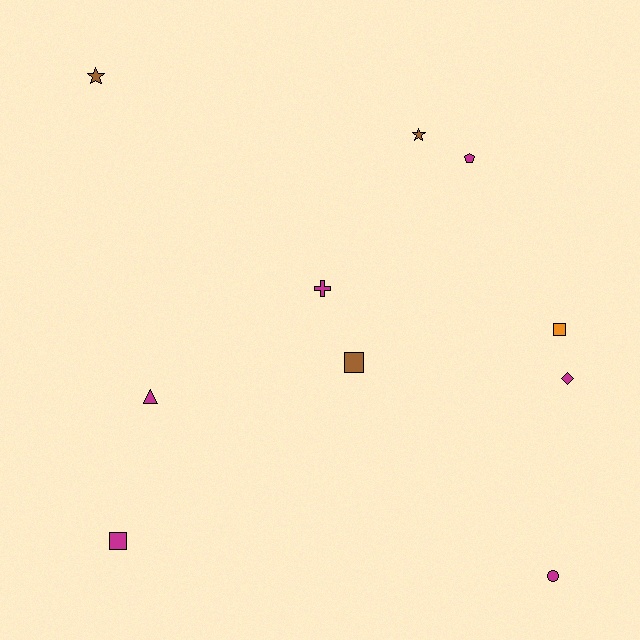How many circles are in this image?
There is 1 circle.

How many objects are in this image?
There are 10 objects.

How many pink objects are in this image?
There are no pink objects.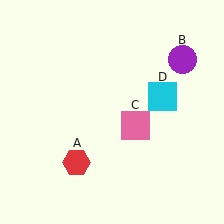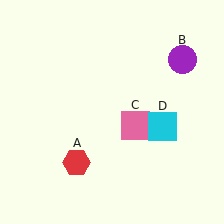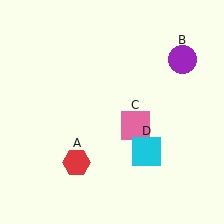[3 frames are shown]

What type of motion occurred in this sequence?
The cyan square (object D) rotated clockwise around the center of the scene.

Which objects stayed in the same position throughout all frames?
Red hexagon (object A) and purple circle (object B) and pink square (object C) remained stationary.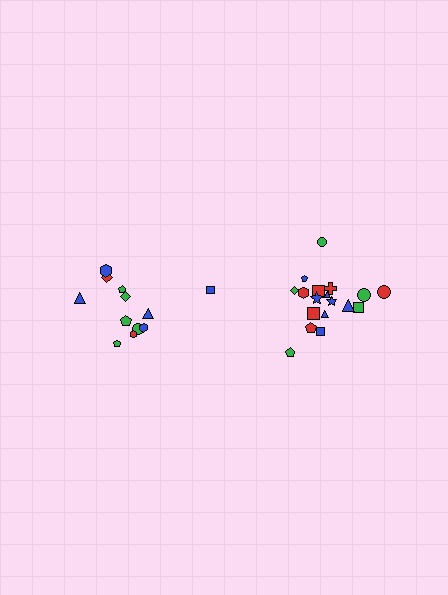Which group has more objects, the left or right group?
The right group.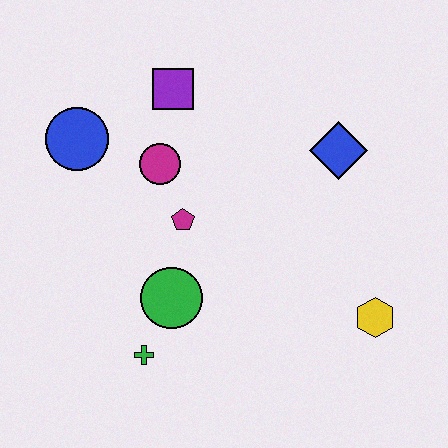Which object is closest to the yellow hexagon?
The blue diamond is closest to the yellow hexagon.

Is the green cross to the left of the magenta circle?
Yes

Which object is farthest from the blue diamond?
The green cross is farthest from the blue diamond.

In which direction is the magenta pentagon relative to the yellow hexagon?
The magenta pentagon is to the left of the yellow hexagon.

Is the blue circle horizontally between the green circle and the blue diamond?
No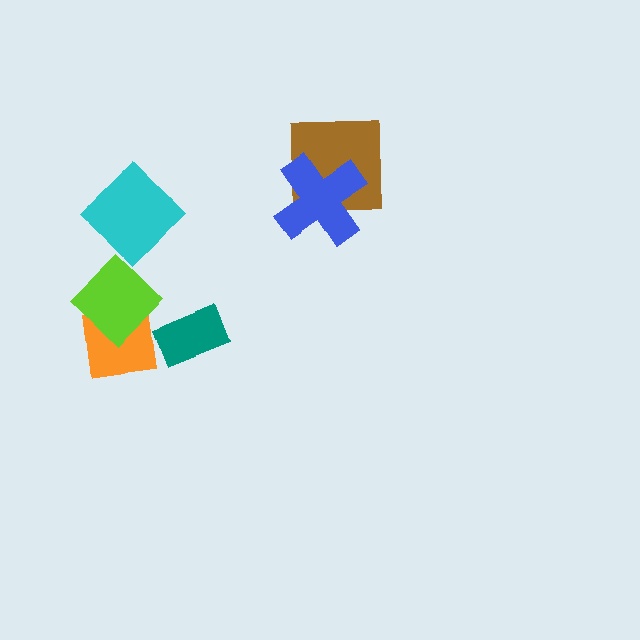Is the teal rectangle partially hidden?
No, no other shape covers it.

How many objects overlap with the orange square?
1 object overlaps with the orange square.